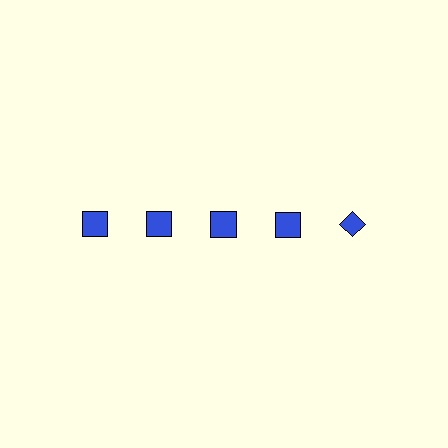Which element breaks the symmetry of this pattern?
The blue diamond in the top row, rightmost column breaks the symmetry. All other shapes are blue squares.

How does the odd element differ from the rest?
It has a different shape: diamond instead of square.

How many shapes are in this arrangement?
There are 5 shapes arranged in a grid pattern.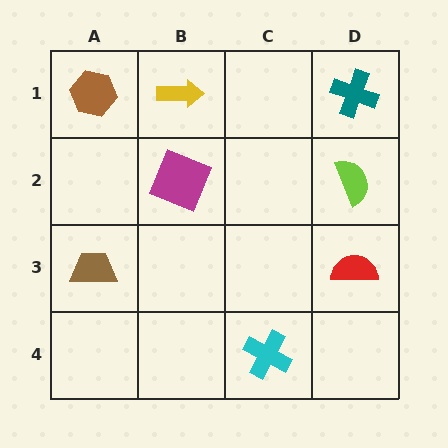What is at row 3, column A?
A brown trapezoid.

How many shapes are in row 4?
1 shape.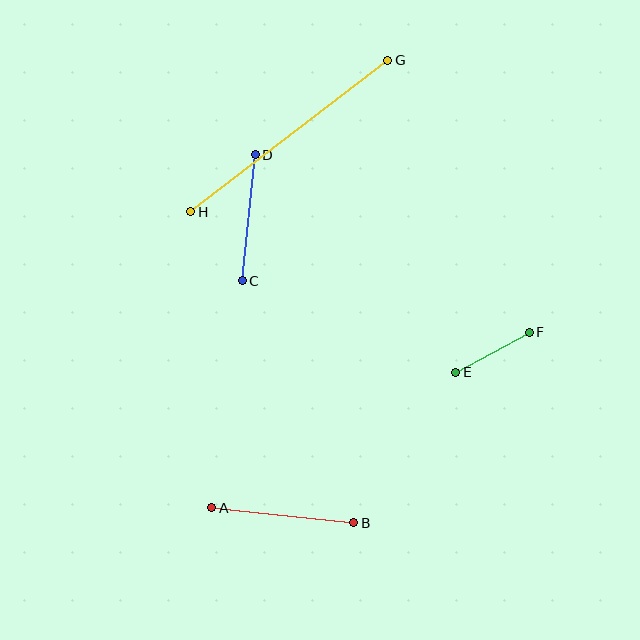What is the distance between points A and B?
The distance is approximately 143 pixels.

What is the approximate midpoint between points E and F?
The midpoint is at approximately (492, 352) pixels.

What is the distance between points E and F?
The distance is approximately 83 pixels.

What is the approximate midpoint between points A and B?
The midpoint is at approximately (283, 515) pixels.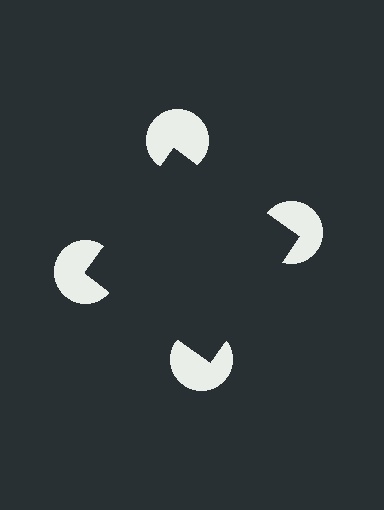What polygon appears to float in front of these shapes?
An illusory square — its edges are inferred from the aligned wedge cuts in the pac-man discs, not physically drawn.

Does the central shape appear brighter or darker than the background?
It typically appears slightly darker than the background, even though no actual brightness change is drawn.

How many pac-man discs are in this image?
There are 4 — one at each vertex of the illusory square.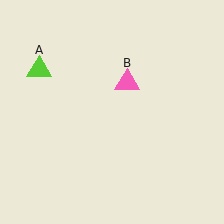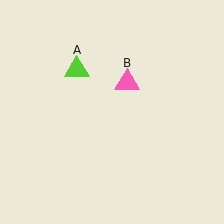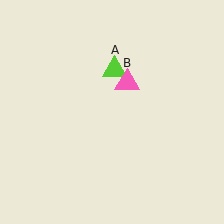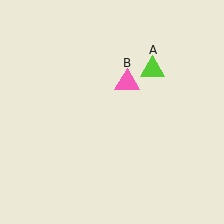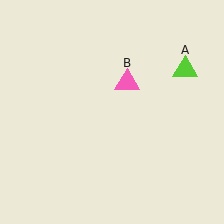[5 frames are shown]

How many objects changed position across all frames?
1 object changed position: lime triangle (object A).